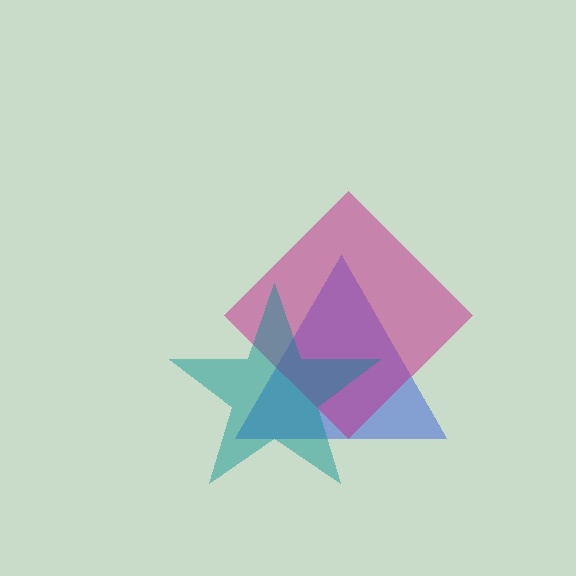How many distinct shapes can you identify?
There are 3 distinct shapes: a blue triangle, a magenta diamond, a teal star.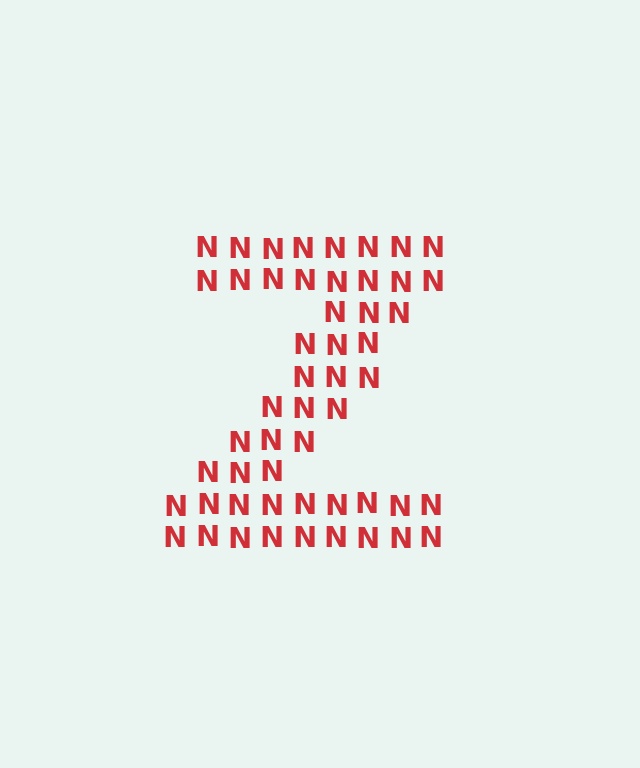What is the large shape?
The large shape is the letter Z.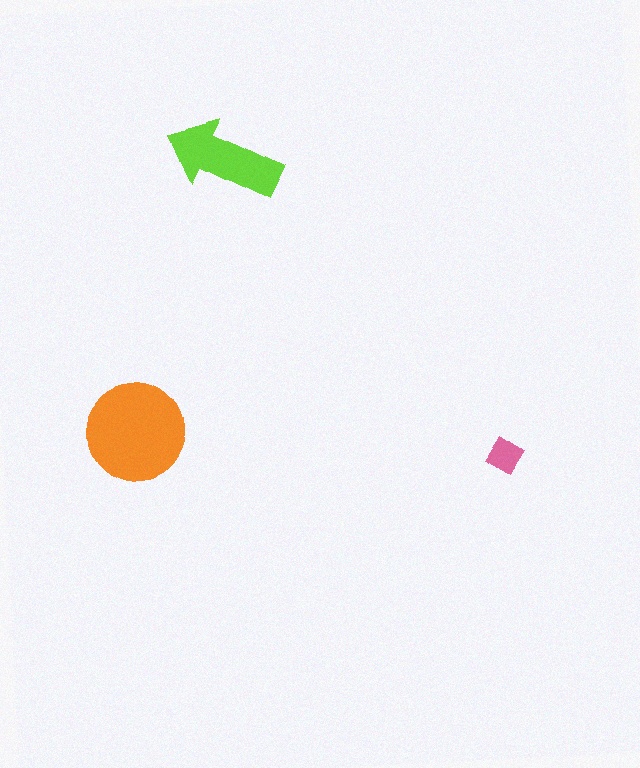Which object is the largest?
The orange circle.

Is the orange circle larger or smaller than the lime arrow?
Larger.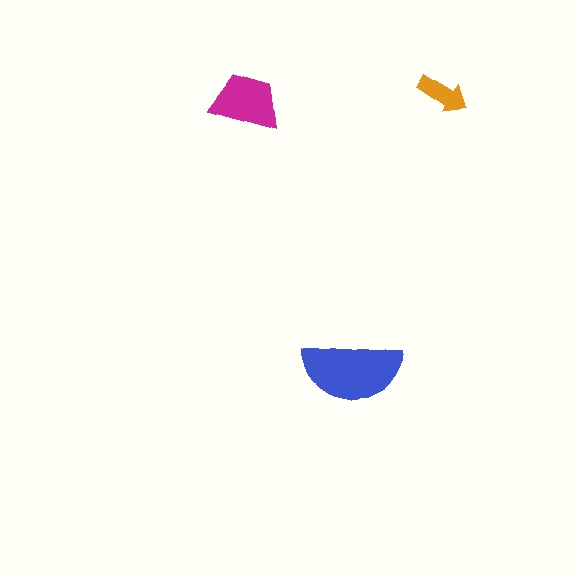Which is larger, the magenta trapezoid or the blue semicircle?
The blue semicircle.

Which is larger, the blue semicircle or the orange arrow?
The blue semicircle.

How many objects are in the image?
There are 3 objects in the image.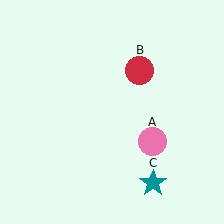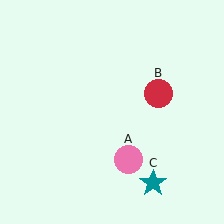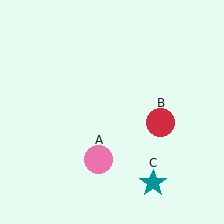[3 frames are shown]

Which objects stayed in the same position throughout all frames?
Teal star (object C) remained stationary.